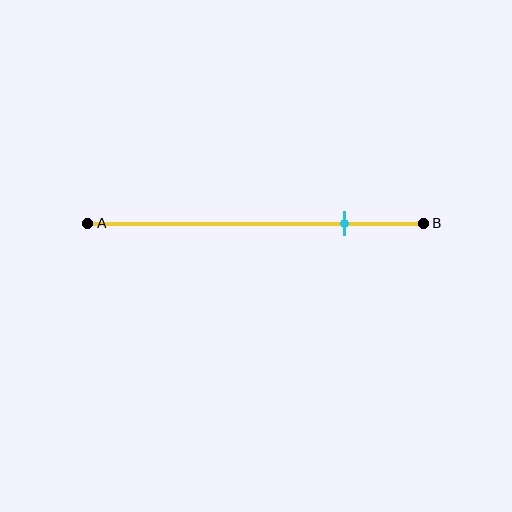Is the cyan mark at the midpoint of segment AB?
No, the mark is at about 75% from A, not at the 50% midpoint.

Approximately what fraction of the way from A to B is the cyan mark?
The cyan mark is approximately 75% of the way from A to B.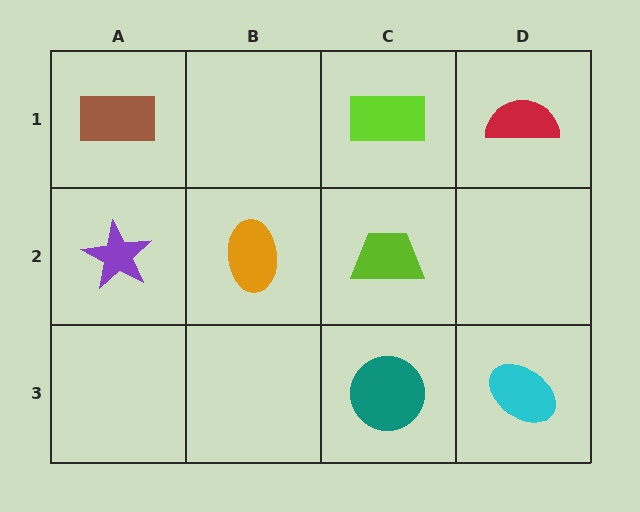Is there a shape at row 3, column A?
No, that cell is empty.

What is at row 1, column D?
A red semicircle.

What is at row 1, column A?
A brown rectangle.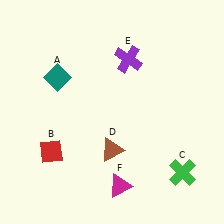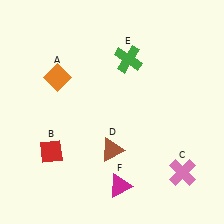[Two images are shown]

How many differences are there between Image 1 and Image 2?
There are 3 differences between the two images.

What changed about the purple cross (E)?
In Image 1, E is purple. In Image 2, it changed to green.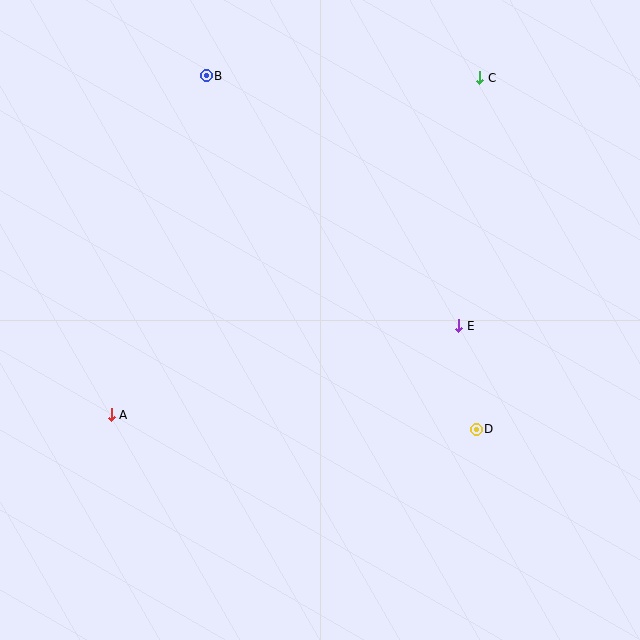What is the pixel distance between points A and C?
The distance between A and C is 499 pixels.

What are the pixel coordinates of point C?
Point C is at (480, 78).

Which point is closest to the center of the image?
Point E at (459, 326) is closest to the center.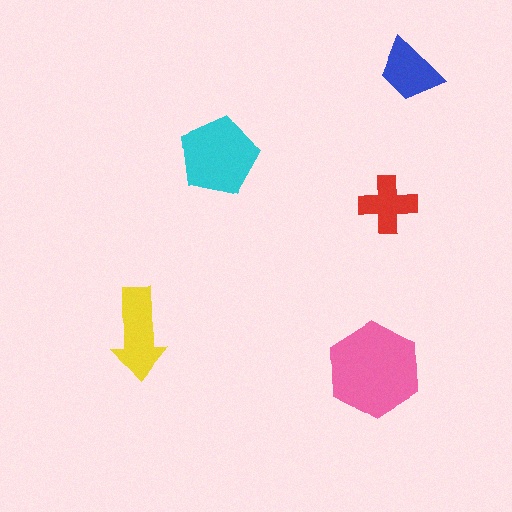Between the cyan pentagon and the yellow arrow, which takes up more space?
The cyan pentagon.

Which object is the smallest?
The red cross.